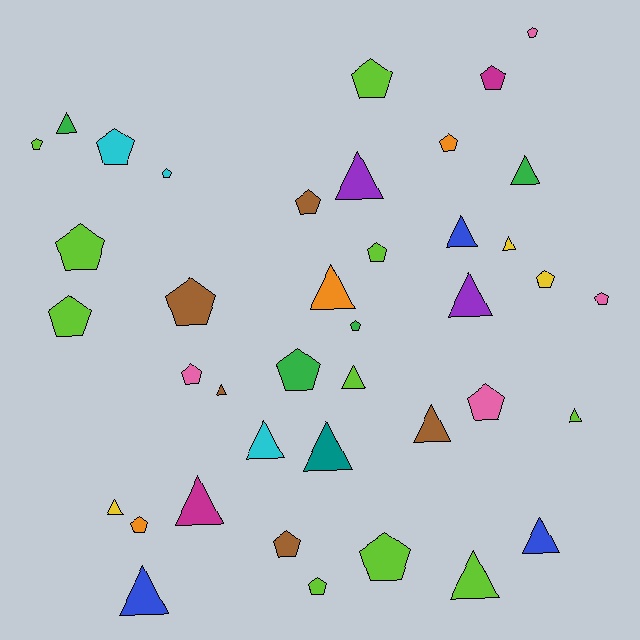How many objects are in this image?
There are 40 objects.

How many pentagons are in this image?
There are 22 pentagons.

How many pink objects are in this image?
There are 4 pink objects.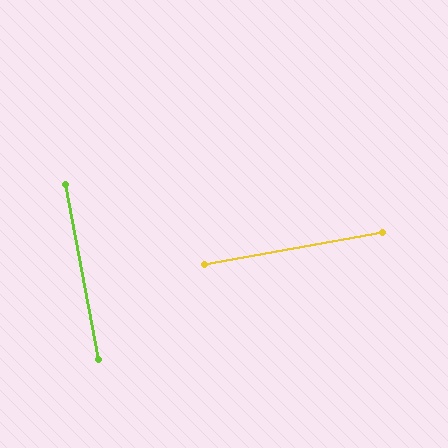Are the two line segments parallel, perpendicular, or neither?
Perpendicular — they meet at approximately 89°.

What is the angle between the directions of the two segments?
Approximately 89 degrees.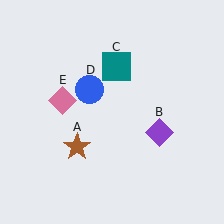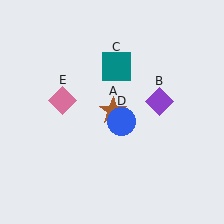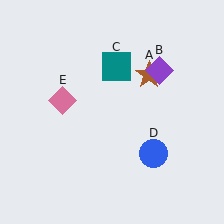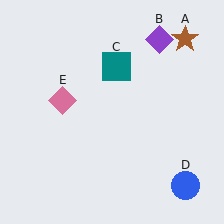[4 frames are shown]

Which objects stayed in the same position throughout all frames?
Teal square (object C) and pink diamond (object E) remained stationary.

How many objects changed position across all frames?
3 objects changed position: brown star (object A), purple diamond (object B), blue circle (object D).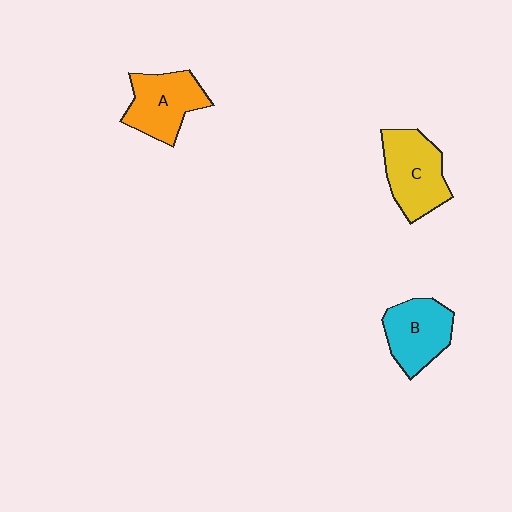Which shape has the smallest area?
Shape B (cyan).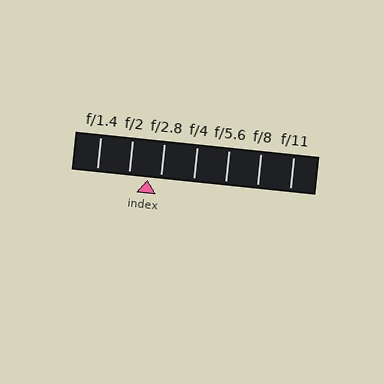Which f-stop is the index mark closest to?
The index mark is closest to f/2.8.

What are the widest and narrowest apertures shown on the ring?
The widest aperture shown is f/1.4 and the narrowest is f/11.